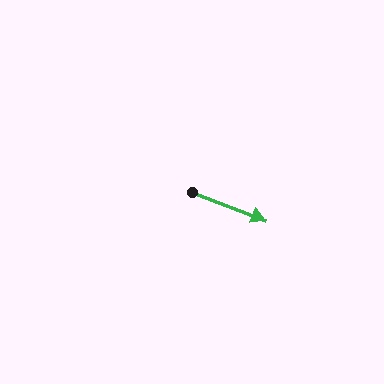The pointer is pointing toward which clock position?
Roughly 4 o'clock.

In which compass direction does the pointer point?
East.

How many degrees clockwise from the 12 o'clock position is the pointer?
Approximately 111 degrees.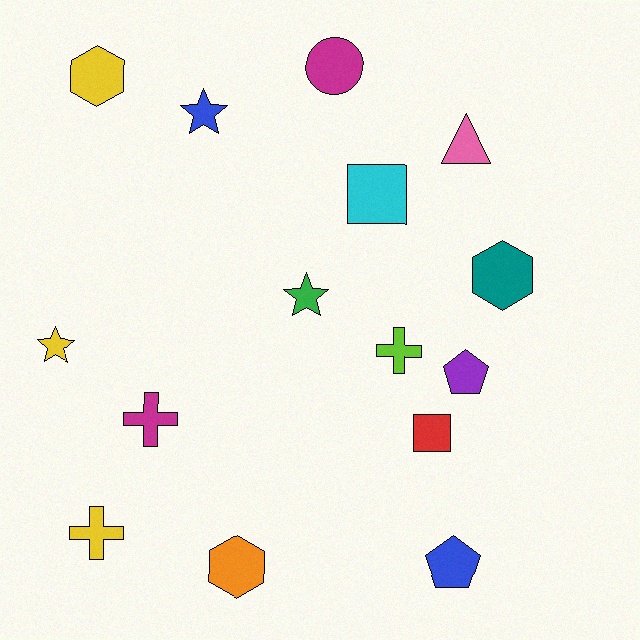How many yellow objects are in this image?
There are 3 yellow objects.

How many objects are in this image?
There are 15 objects.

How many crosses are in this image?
There are 3 crosses.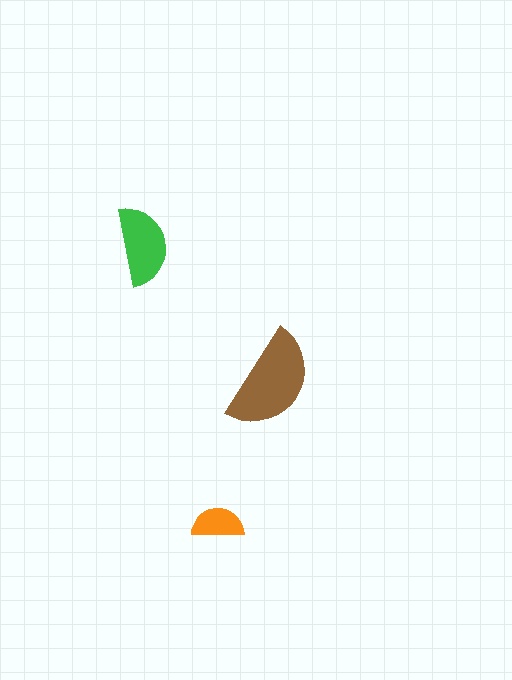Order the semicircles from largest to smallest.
the brown one, the green one, the orange one.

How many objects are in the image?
There are 3 objects in the image.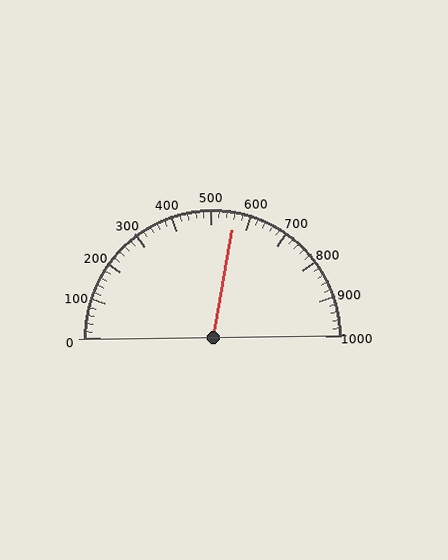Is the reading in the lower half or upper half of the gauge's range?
The reading is in the upper half of the range (0 to 1000).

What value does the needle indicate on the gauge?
The needle indicates approximately 560.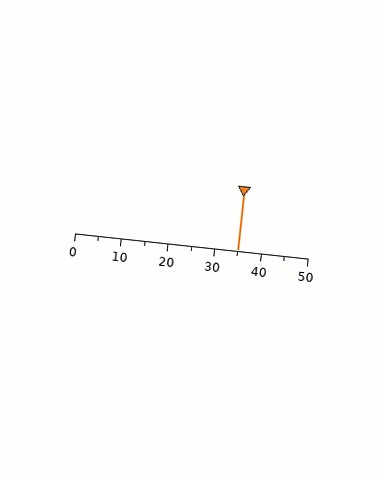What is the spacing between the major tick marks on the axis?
The major ticks are spaced 10 apart.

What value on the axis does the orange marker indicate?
The marker indicates approximately 35.